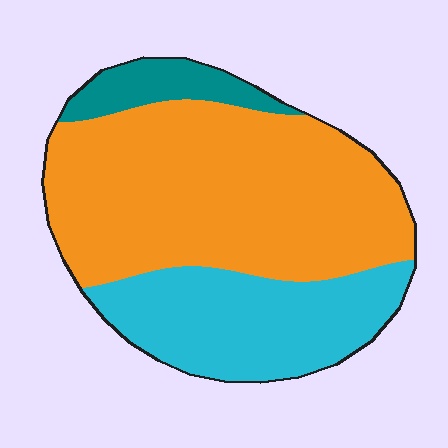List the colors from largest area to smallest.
From largest to smallest: orange, cyan, teal.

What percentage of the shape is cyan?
Cyan takes up about one third (1/3) of the shape.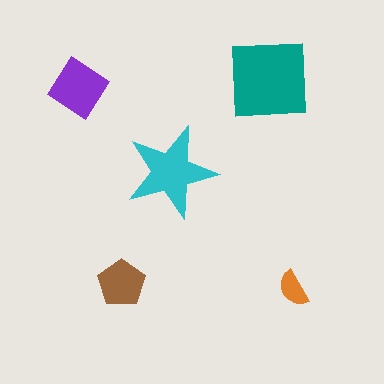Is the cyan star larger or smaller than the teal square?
Smaller.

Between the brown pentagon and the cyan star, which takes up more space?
The cyan star.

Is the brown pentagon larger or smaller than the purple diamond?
Smaller.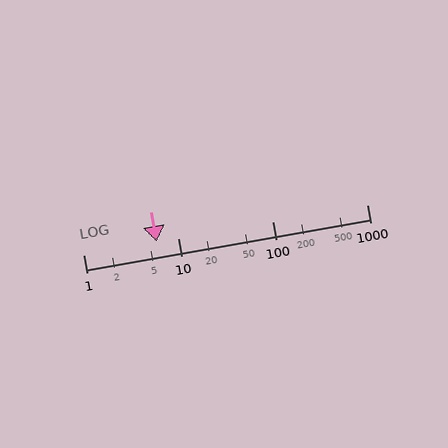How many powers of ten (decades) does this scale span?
The scale spans 3 decades, from 1 to 1000.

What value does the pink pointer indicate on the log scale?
The pointer indicates approximately 5.9.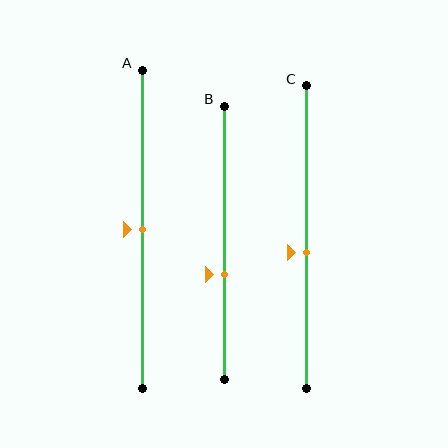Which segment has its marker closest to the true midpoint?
Segment A has its marker closest to the true midpoint.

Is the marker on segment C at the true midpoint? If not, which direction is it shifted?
No, the marker on segment C is shifted downward by about 5% of the segment length.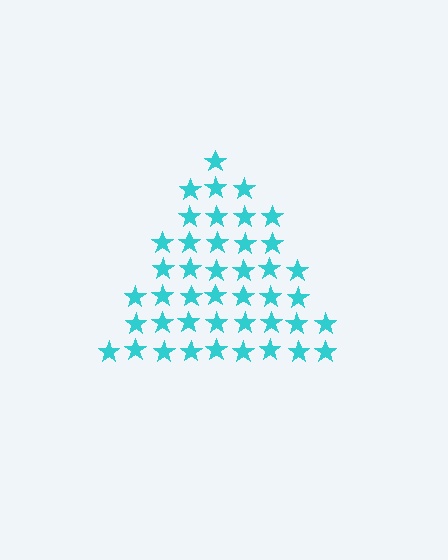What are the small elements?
The small elements are stars.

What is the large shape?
The large shape is a triangle.